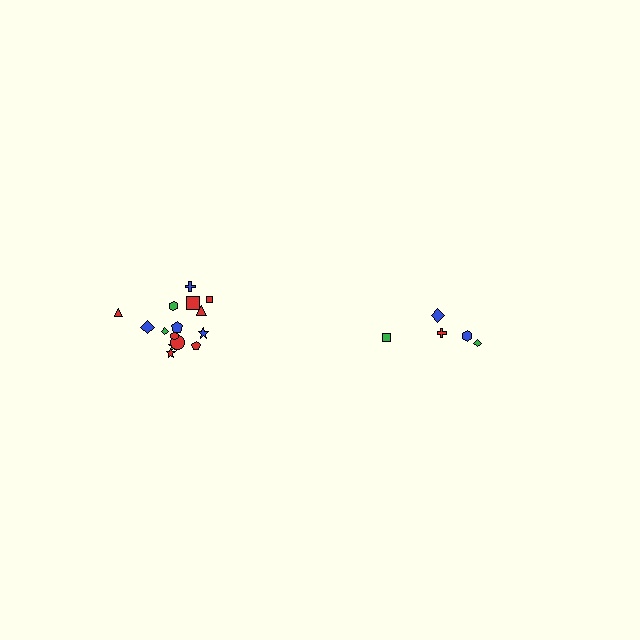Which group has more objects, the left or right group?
The left group.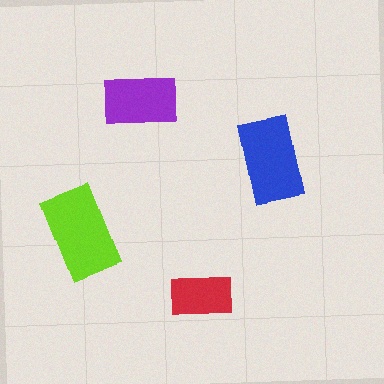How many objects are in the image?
There are 4 objects in the image.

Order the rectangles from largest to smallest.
the lime one, the blue one, the purple one, the red one.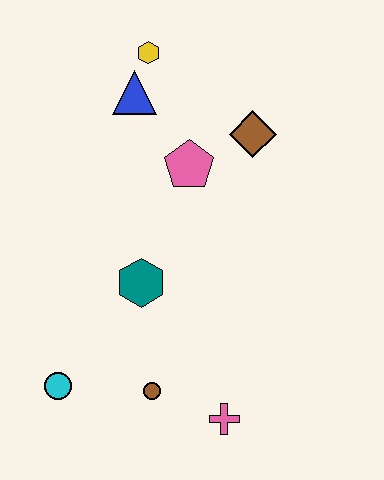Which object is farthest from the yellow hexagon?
The pink cross is farthest from the yellow hexagon.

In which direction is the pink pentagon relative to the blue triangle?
The pink pentagon is below the blue triangle.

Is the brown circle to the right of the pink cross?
No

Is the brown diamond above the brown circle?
Yes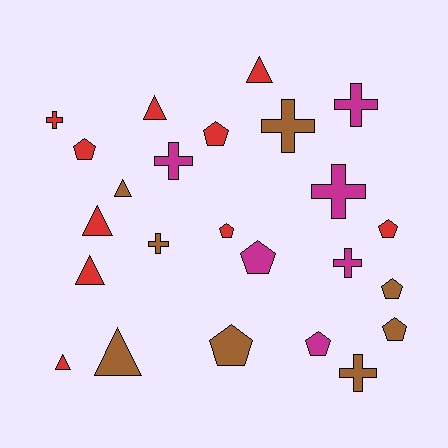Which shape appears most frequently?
Pentagon, with 9 objects.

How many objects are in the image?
There are 24 objects.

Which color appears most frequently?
Red, with 10 objects.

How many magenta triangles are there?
There are no magenta triangles.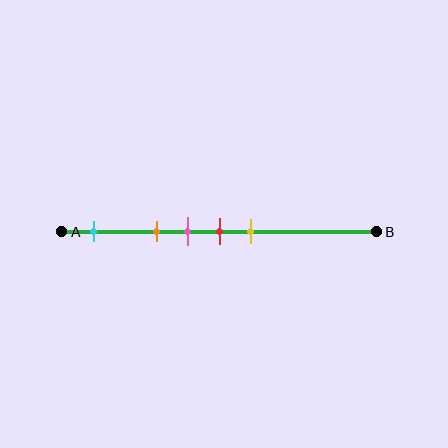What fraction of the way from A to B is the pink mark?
The pink mark is approximately 40% (0.4) of the way from A to B.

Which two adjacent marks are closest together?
The pink and red marks are the closest adjacent pair.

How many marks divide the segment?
There are 5 marks dividing the segment.